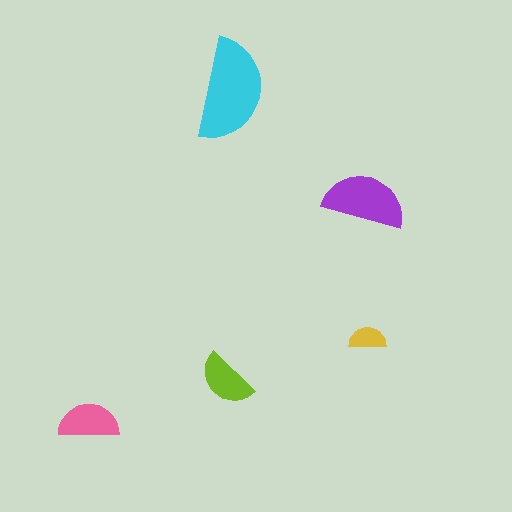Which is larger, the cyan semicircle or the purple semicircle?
The cyan one.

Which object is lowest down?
The pink semicircle is bottommost.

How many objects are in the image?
There are 5 objects in the image.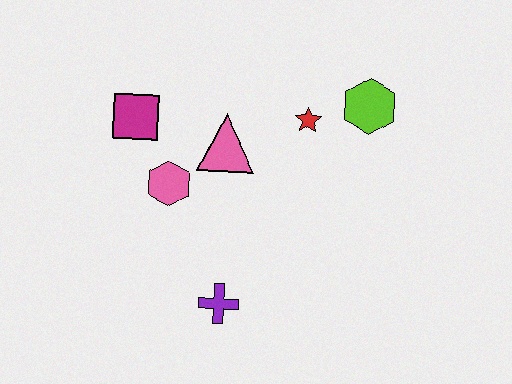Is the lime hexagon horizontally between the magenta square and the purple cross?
No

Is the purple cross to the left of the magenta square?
No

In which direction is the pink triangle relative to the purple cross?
The pink triangle is above the purple cross.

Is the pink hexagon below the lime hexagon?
Yes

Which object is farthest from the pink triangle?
The purple cross is farthest from the pink triangle.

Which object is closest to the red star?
The lime hexagon is closest to the red star.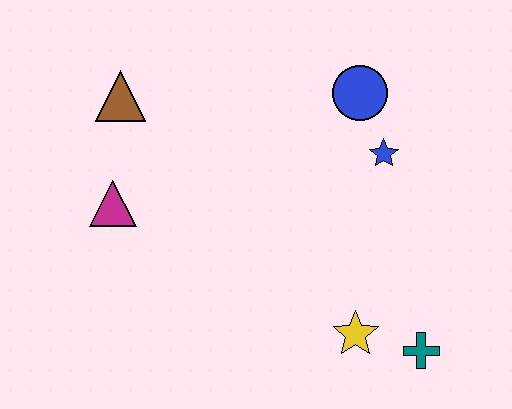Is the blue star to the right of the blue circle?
Yes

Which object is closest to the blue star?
The blue circle is closest to the blue star.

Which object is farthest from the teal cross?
The brown triangle is farthest from the teal cross.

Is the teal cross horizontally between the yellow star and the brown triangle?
No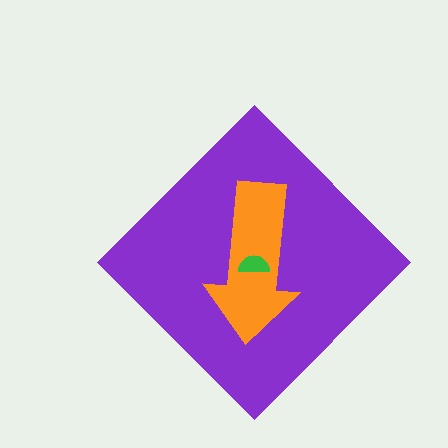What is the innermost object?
The green semicircle.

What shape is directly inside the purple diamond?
The orange arrow.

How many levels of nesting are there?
3.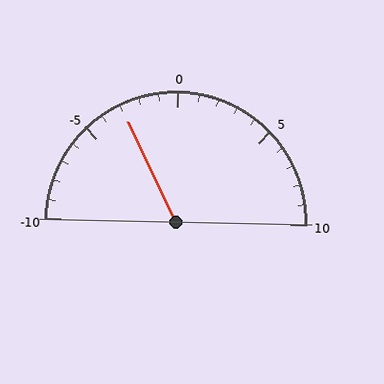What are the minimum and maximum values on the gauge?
The gauge ranges from -10 to 10.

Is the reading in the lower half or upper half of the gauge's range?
The reading is in the lower half of the range (-10 to 10).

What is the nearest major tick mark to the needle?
The nearest major tick mark is -5.